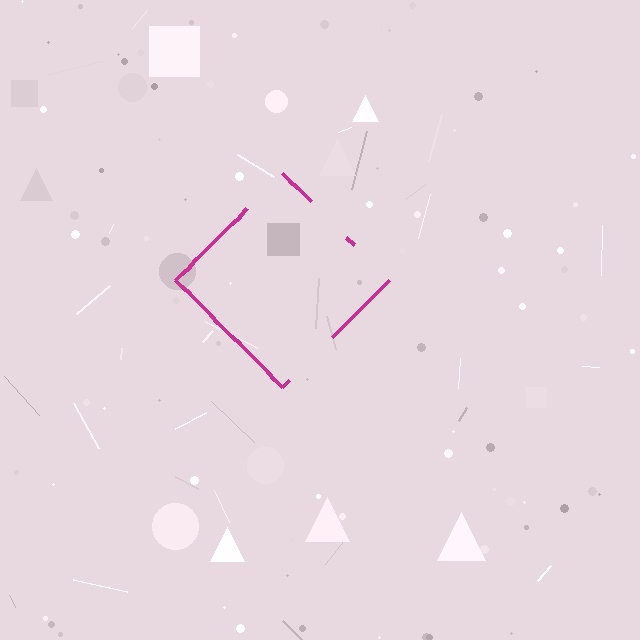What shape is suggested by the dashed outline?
The dashed outline suggests a diamond.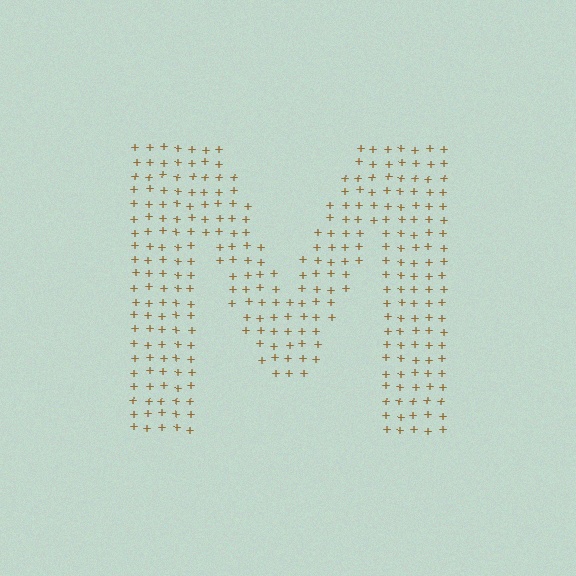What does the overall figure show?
The overall figure shows the letter M.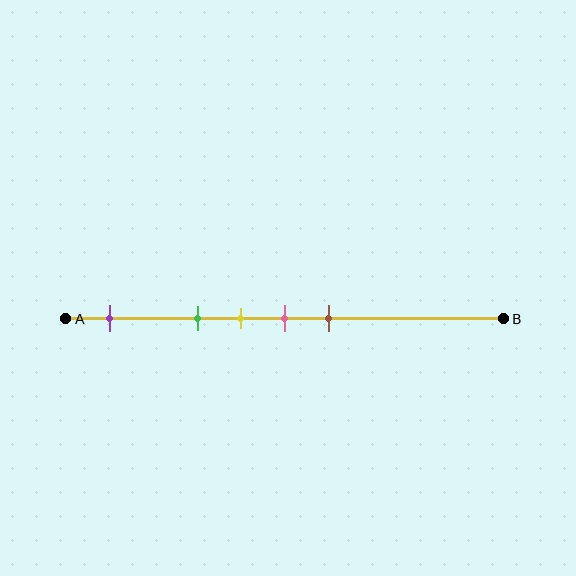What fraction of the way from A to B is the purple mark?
The purple mark is approximately 10% (0.1) of the way from A to B.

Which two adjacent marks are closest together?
The yellow and pink marks are the closest adjacent pair.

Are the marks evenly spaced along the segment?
No, the marks are not evenly spaced.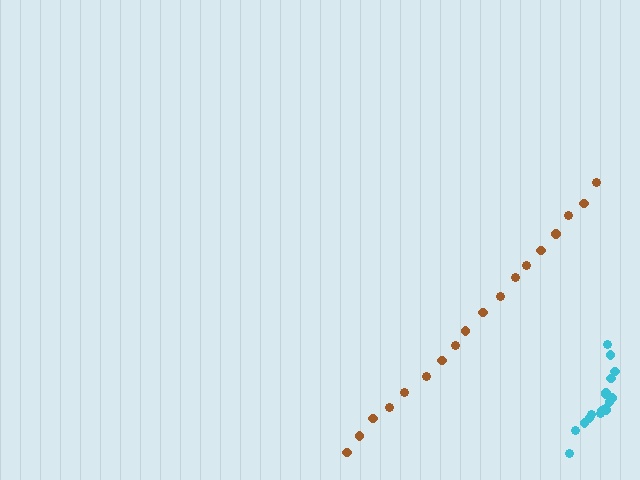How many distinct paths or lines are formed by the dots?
There are 2 distinct paths.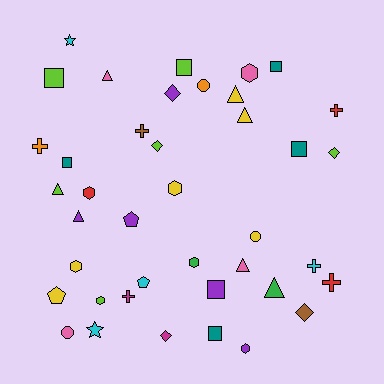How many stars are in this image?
There are 2 stars.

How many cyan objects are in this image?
There are 4 cyan objects.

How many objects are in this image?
There are 40 objects.